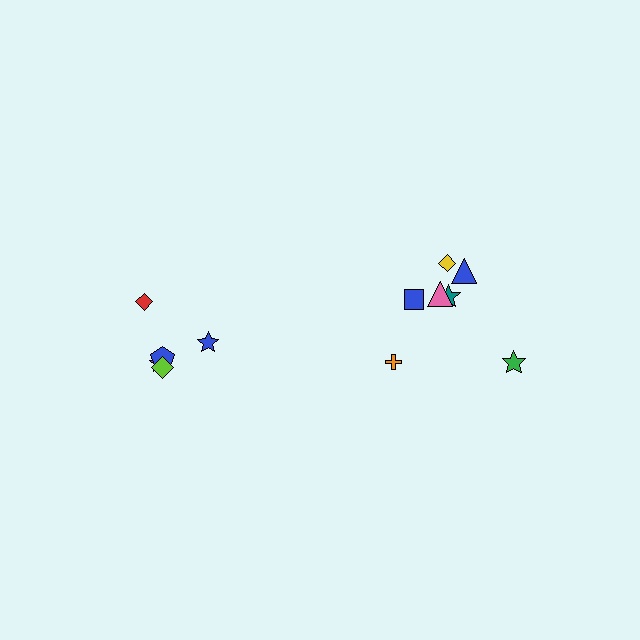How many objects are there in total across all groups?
There are 12 objects.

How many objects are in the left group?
There are 5 objects.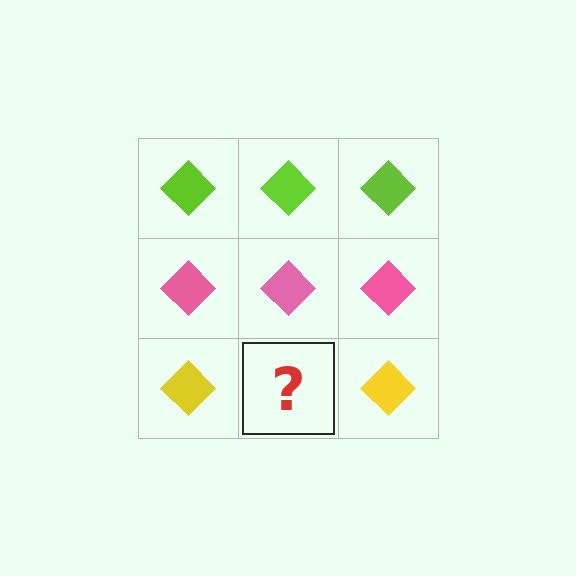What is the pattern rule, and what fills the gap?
The rule is that each row has a consistent color. The gap should be filled with a yellow diamond.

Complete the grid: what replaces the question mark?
The question mark should be replaced with a yellow diamond.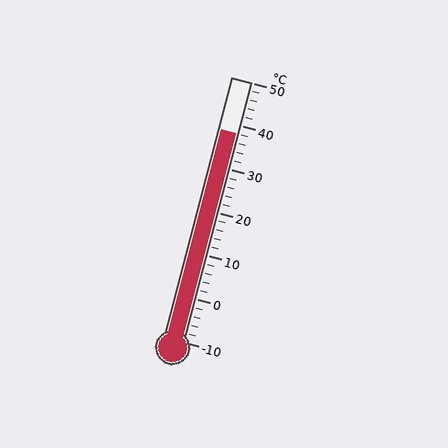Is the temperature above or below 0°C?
The temperature is above 0°C.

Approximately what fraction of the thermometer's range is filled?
The thermometer is filled to approximately 80% of its range.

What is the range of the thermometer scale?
The thermometer scale ranges from -10°C to 50°C.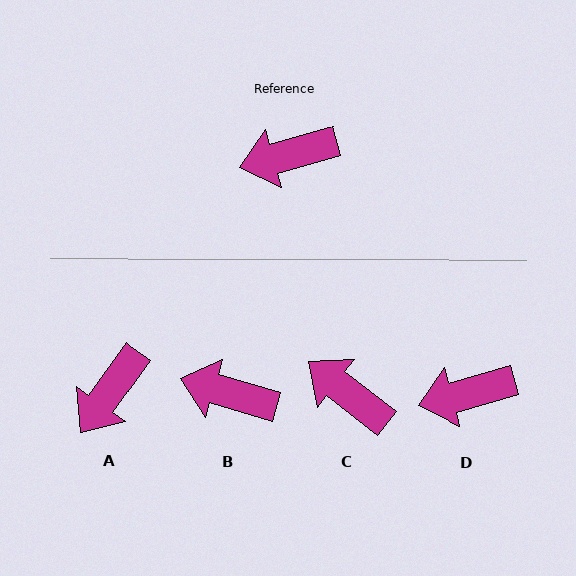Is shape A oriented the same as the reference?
No, it is off by about 39 degrees.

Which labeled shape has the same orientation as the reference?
D.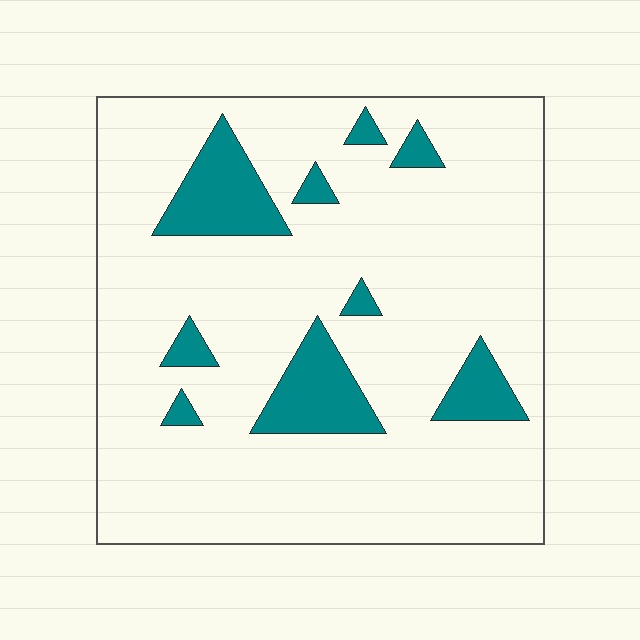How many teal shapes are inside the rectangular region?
9.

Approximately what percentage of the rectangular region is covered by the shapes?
Approximately 15%.